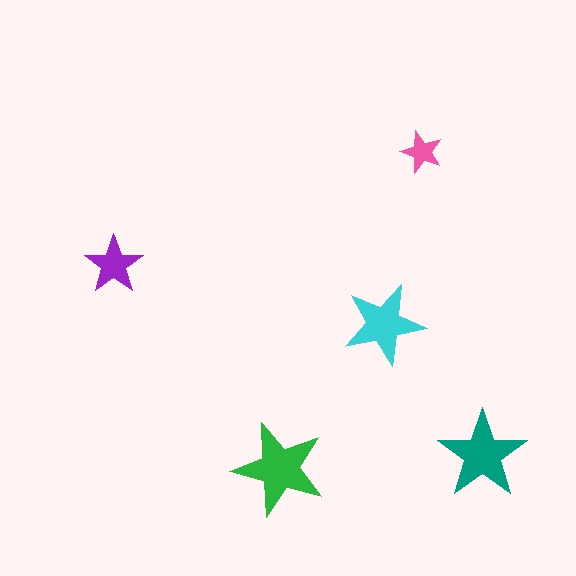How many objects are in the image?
There are 5 objects in the image.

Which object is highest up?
The pink star is topmost.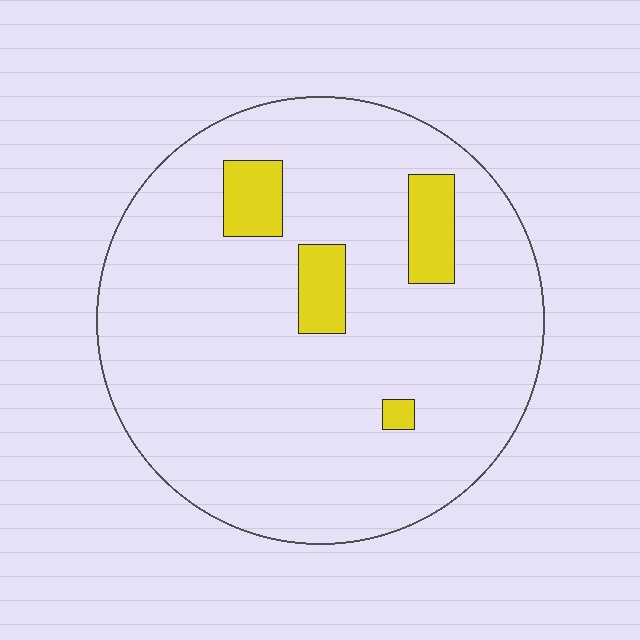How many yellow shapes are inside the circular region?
4.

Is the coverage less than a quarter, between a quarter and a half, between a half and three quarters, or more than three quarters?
Less than a quarter.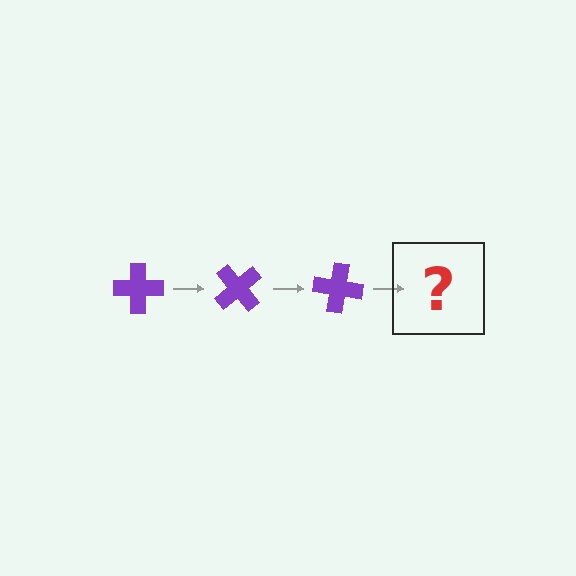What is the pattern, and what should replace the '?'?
The pattern is that the cross rotates 50 degrees each step. The '?' should be a purple cross rotated 150 degrees.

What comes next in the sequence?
The next element should be a purple cross rotated 150 degrees.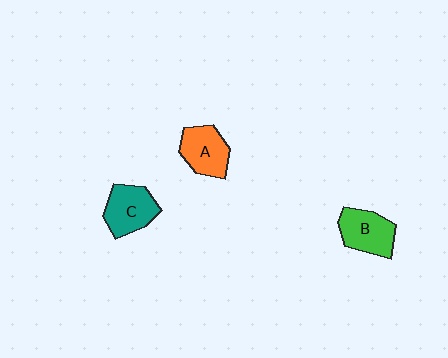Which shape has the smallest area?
Shape A (orange).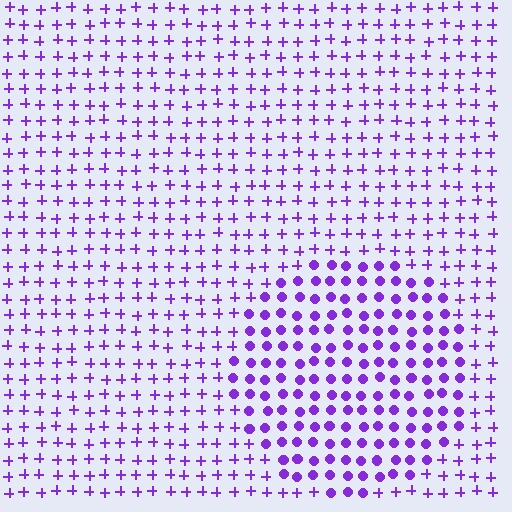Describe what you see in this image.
The image is filled with small purple elements arranged in a uniform grid. A circle-shaped region contains circles, while the surrounding area contains plus signs. The boundary is defined purely by the change in element shape.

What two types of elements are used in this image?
The image uses circles inside the circle region and plus signs outside it.